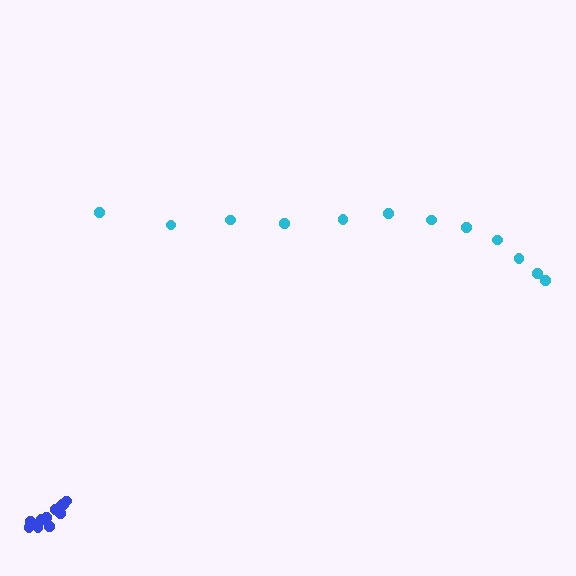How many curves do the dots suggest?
There are 2 distinct paths.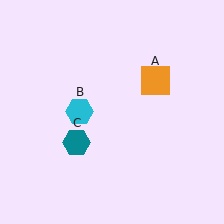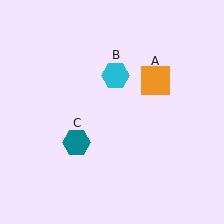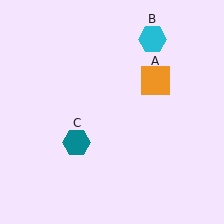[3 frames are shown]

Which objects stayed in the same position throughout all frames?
Orange square (object A) and teal hexagon (object C) remained stationary.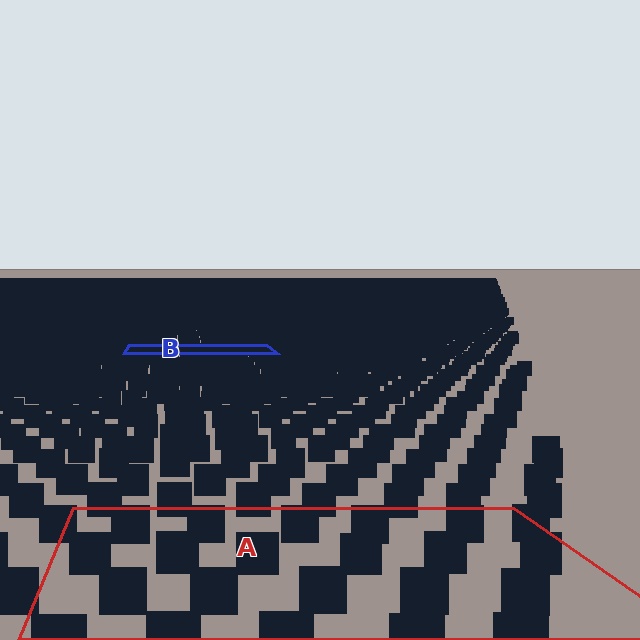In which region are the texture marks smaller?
The texture marks are smaller in region B, because it is farther away.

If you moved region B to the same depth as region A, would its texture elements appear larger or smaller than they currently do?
They would appear larger. At a closer depth, the same texture elements are projected at a bigger on-screen size.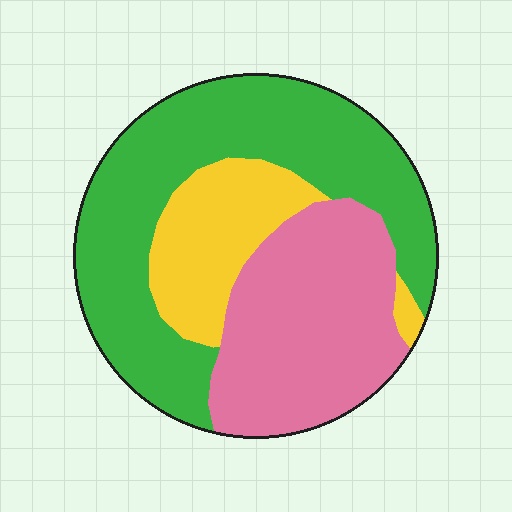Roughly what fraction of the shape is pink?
Pink takes up about one third (1/3) of the shape.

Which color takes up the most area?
Green, at roughly 50%.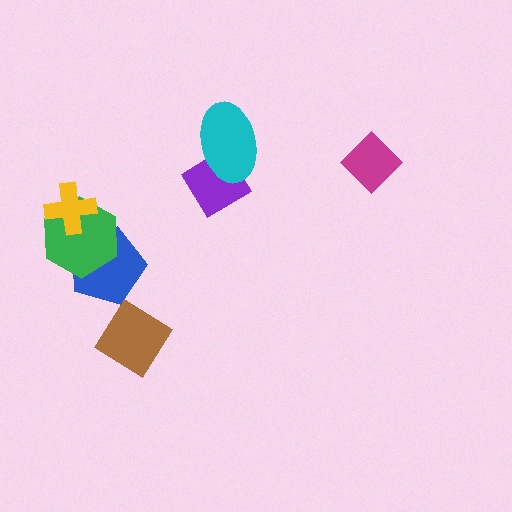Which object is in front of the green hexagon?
The yellow cross is in front of the green hexagon.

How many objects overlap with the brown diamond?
0 objects overlap with the brown diamond.